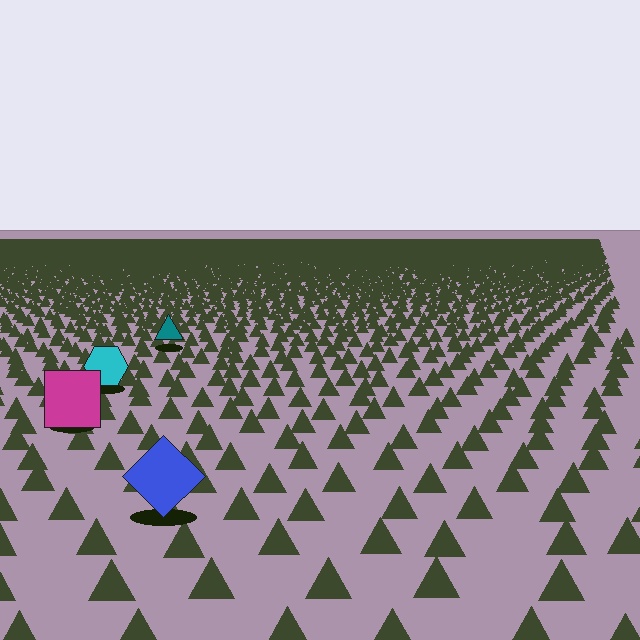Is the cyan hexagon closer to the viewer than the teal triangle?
Yes. The cyan hexagon is closer — you can tell from the texture gradient: the ground texture is coarser near it.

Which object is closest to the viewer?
The blue diamond is closest. The texture marks near it are larger and more spread out.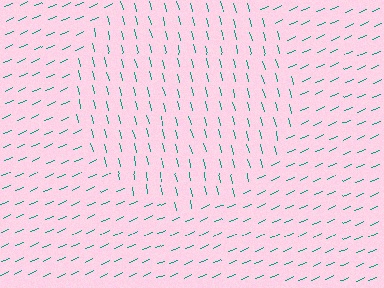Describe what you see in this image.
The image is filled with small teal line segments. A circle region in the image has lines oriented differently from the surrounding lines, creating a visible texture boundary.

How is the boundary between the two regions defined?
The boundary is defined purely by a change in line orientation (approximately 81 degrees difference). All lines are the same color and thickness.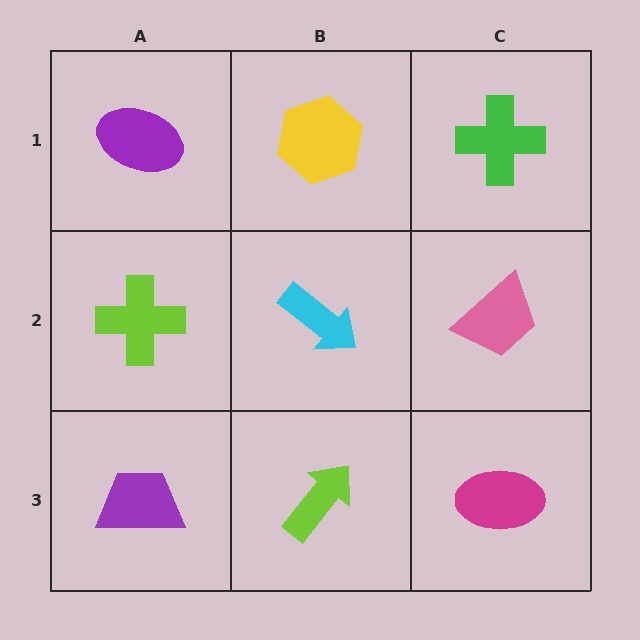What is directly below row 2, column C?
A magenta ellipse.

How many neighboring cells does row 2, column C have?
3.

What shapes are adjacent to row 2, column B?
A yellow hexagon (row 1, column B), a lime arrow (row 3, column B), a lime cross (row 2, column A), a pink trapezoid (row 2, column C).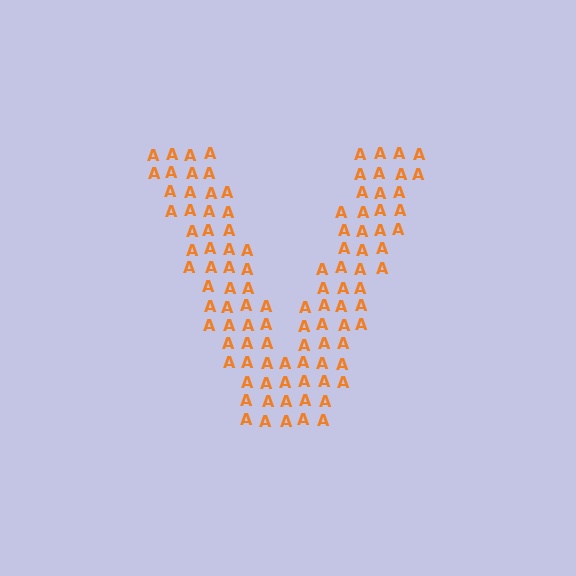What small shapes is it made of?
It is made of small letter A's.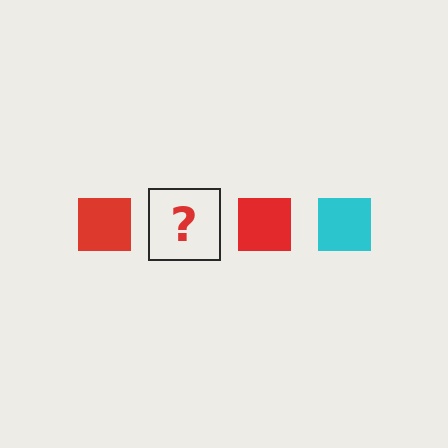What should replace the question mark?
The question mark should be replaced with a cyan square.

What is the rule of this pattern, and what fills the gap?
The rule is that the pattern cycles through red, cyan squares. The gap should be filled with a cyan square.